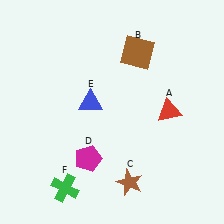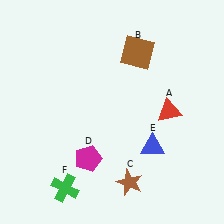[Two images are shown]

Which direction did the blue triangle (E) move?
The blue triangle (E) moved right.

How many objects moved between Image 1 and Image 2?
1 object moved between the two images.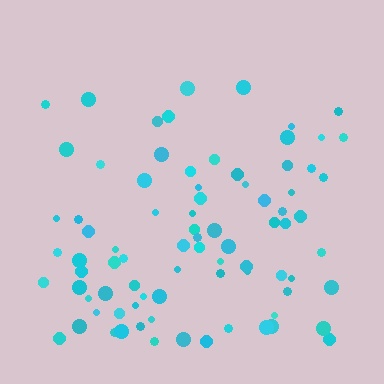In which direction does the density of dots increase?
From top to bottom, with the bottom side densest.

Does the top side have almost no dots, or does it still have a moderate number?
Still a moderate number, just noticeably fewer than the bottom.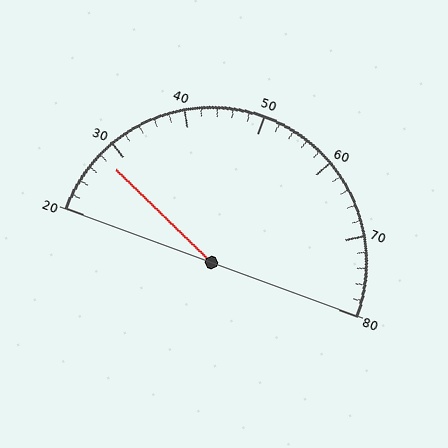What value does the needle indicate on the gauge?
The needle indicates approximately 28.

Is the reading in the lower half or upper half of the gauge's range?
The reading is in the lower half of the range (20 to 80).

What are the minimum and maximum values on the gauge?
The gauge ranges from 20 to 80.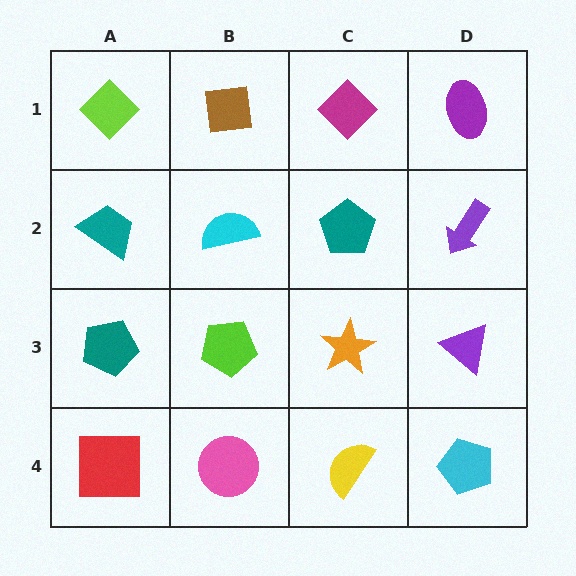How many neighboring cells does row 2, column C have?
4.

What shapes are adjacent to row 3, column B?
A cyan semicircle (row 2, column B), a pink circle (row 4, column B), a teal pentagon (row 3, column A), an orange star (row 3, column C).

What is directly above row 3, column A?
A teal trapezoid.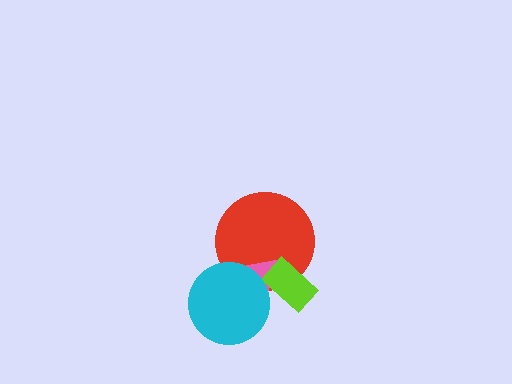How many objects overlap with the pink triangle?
3 objects overlap with the pink triangle.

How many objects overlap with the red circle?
3 objects overlap with the red circle.